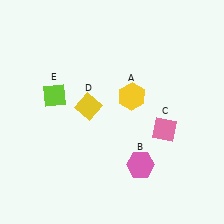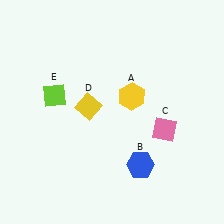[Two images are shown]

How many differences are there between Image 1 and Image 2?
There is 1 difference between the two images.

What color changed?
The hexagon (B) changed from pink in Image 1 to blue in Image 2.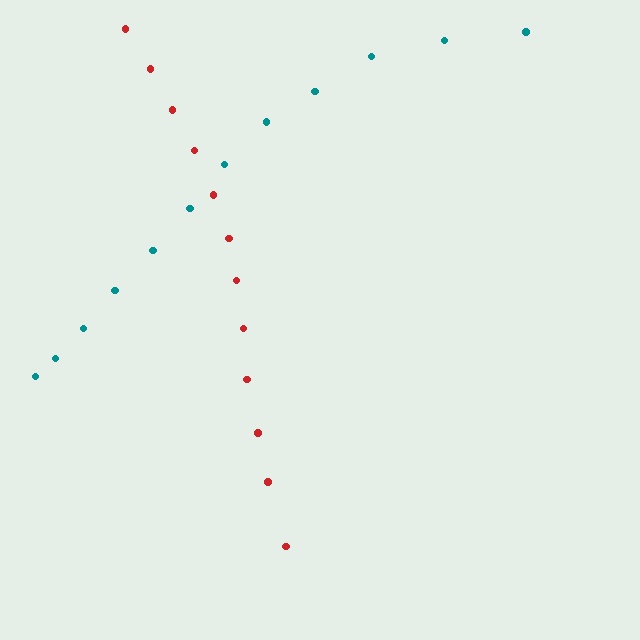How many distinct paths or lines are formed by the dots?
There are 2 distinct paths.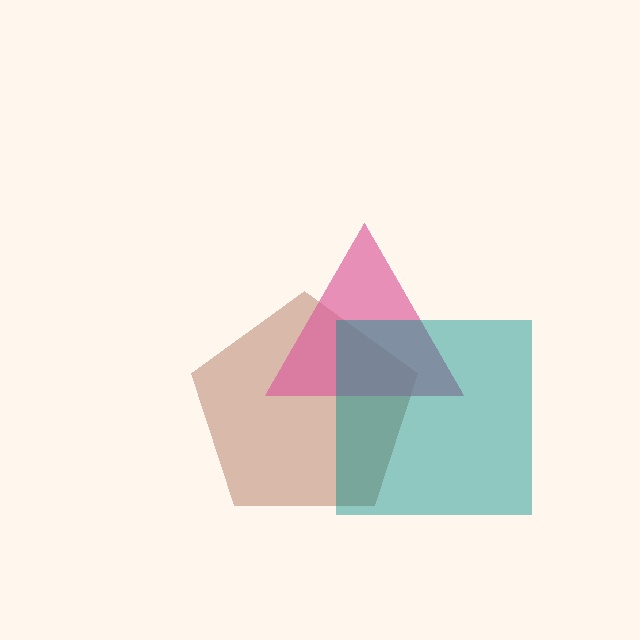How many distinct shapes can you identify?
There are 3 distinct shapes: a brown pentagon, a pink triangle, a teal square.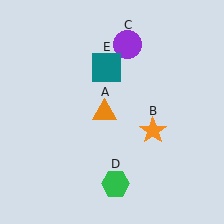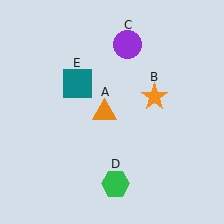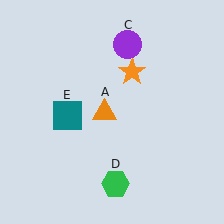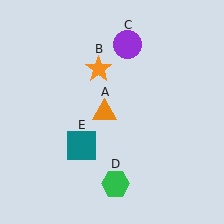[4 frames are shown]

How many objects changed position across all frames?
2 objects changed position: orange star (object B), teal square (object E).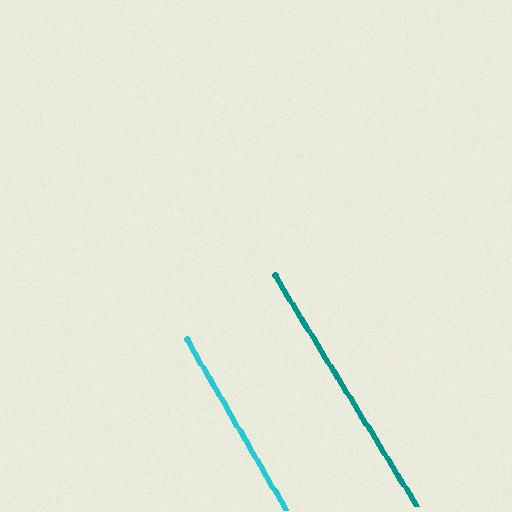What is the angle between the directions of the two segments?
Approximately 1 degree.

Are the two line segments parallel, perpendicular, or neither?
Parallel — their directions differ by only 1.2°.